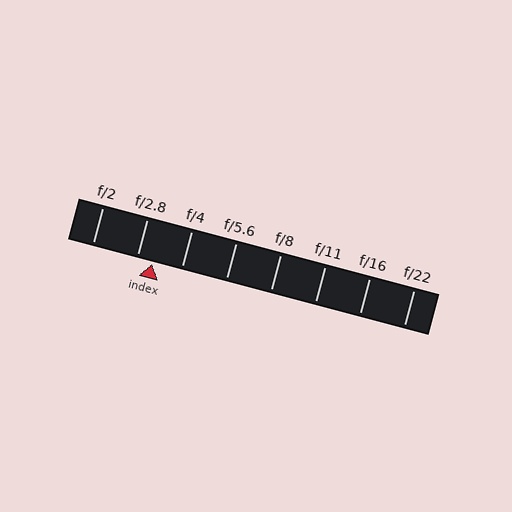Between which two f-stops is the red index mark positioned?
The index mark is between f/2.8 and f/4.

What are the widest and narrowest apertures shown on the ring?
The widest aperture shown is f/2 and the narrowest is f/22.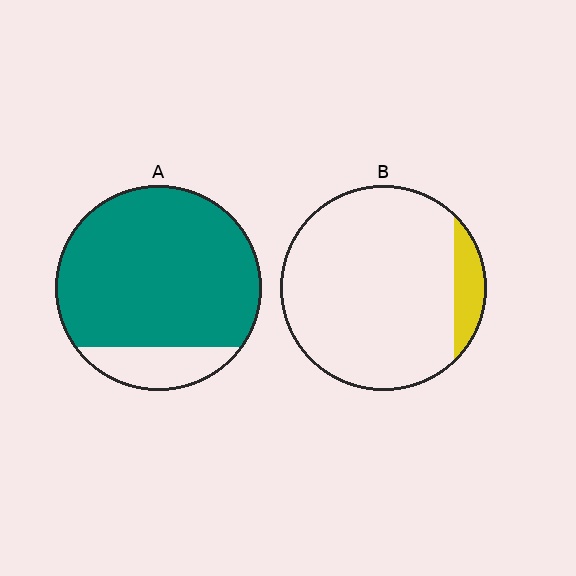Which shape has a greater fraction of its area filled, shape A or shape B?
Shape A.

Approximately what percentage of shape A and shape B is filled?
A is approximately 85% and B is approximately 10%.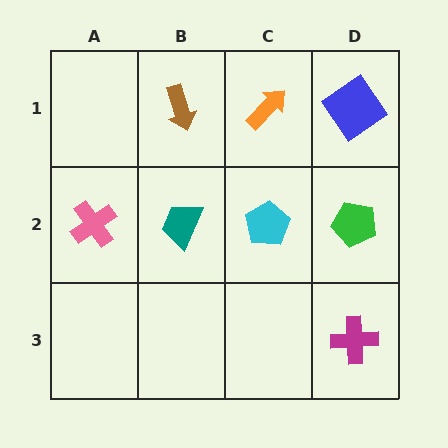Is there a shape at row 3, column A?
No, that cell is empty.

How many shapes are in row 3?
1 shape.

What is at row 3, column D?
A magenta cross.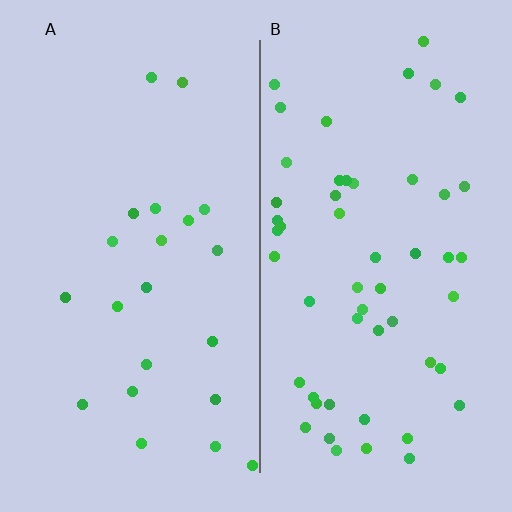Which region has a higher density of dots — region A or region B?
B (the right).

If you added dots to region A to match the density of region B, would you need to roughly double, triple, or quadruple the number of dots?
Approximately double.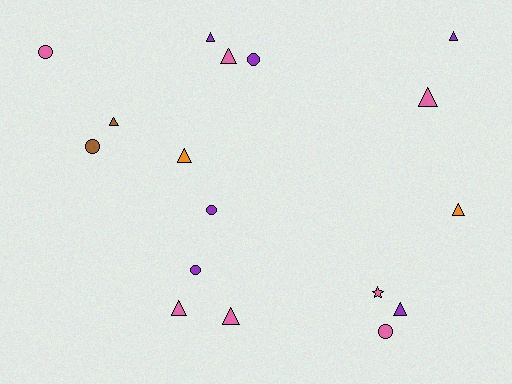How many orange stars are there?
There are no orange stars.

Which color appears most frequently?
Pink, with 7 objects.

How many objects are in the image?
There are 17 objects.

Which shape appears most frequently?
Triangle, with 10 objects.